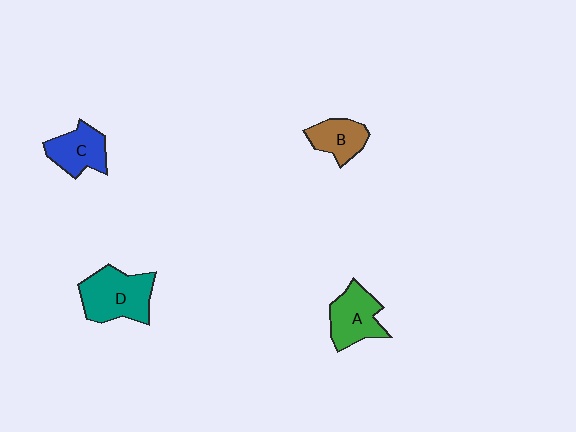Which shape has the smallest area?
Shape B (brown).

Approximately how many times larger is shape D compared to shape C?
Approximately 1.4 times.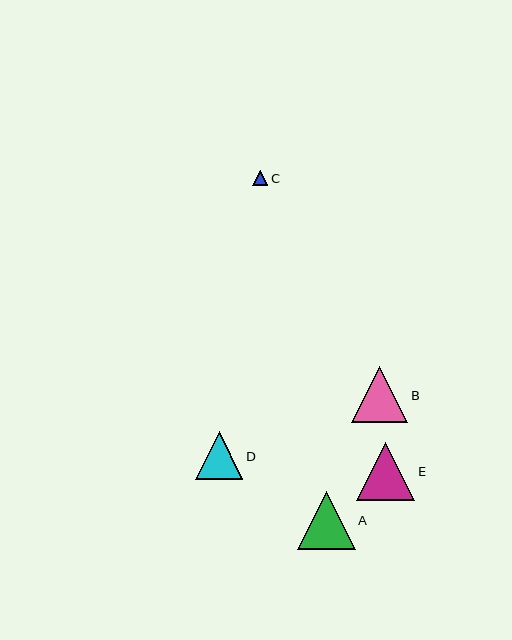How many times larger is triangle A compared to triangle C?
Triangle A is approximately 3.8 times the size of triangle C.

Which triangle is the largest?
Triangle A is the largest with a size of approximately 58 pixels.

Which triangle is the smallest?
Triangle C is the smallest with a size of approximately 15 pixels.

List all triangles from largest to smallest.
From largest to smallest: A, E, B, D, C.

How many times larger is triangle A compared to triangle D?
Triangle A is approximately 1.2 times the size of triangle D.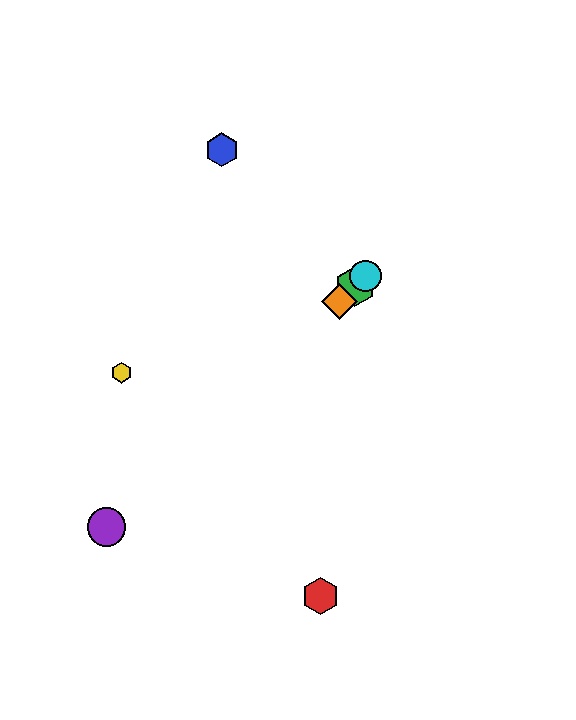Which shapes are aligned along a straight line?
The green hexagon, the purple circle, the orange diamond, the cyan circle are aligned along a straight line.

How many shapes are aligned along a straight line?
4 shapes (the green hexagon, the purple circle, the orange diamond, the cyan circle) are aligned along a straight line.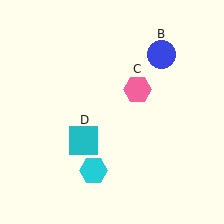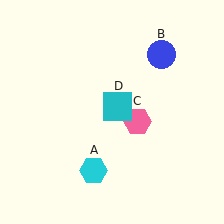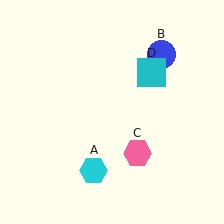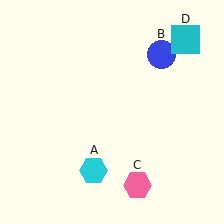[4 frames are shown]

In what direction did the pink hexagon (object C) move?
The pink hexagon (object C) moved down.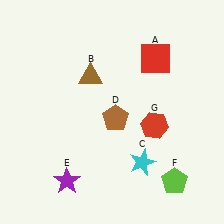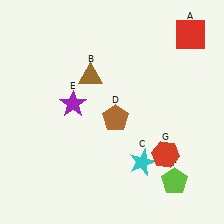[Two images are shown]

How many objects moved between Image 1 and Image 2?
3 objects moved between the two images.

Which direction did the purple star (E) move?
The purple star (E) moved up.